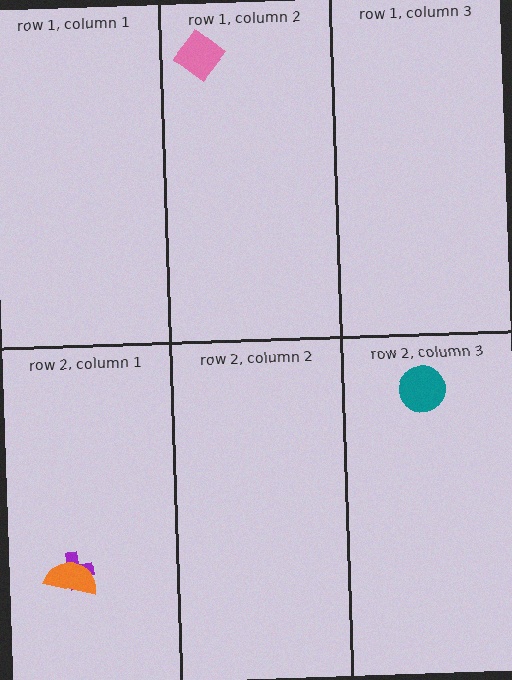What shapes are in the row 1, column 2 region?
The pink diamond.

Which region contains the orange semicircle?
The row 2, column 1 region.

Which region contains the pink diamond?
The row 1, column 2 region.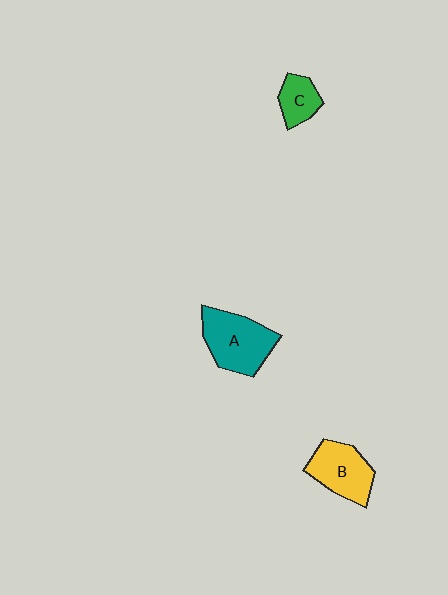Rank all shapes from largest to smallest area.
From largest to smallest: A (teal), B (yellow), C (green).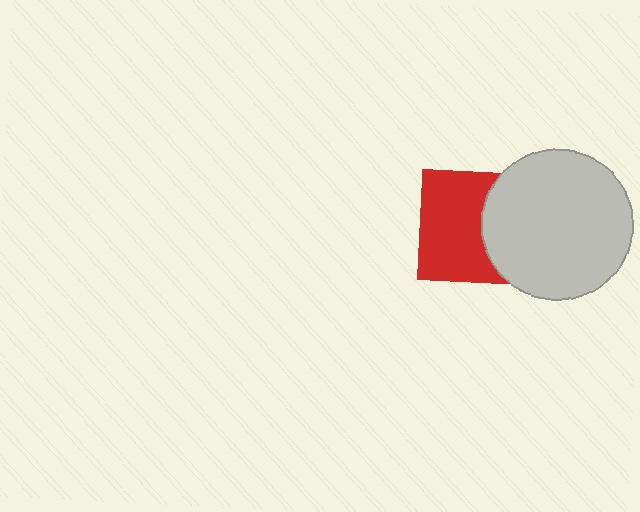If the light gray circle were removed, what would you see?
You would see the complete red square.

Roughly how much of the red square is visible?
About half of it is visible (roughly 62%).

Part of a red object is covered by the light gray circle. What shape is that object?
It is a square.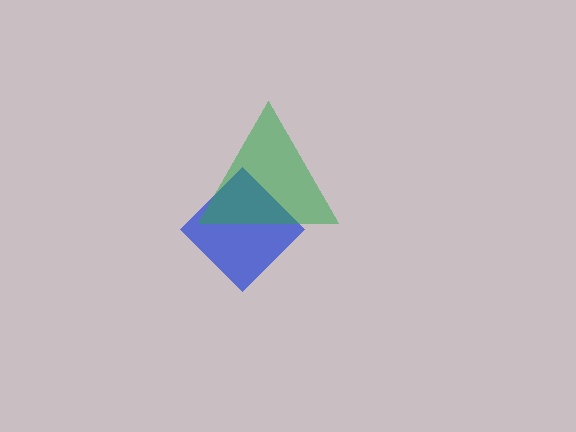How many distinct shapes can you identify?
There are 2 distinct shapes: a blue diamond, a green triangle.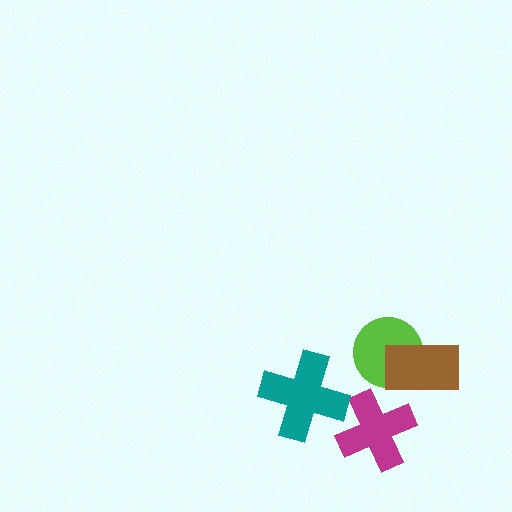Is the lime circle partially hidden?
Yes, it is partially covered by another shape.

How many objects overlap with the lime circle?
1 object overlaps with the lime circle.